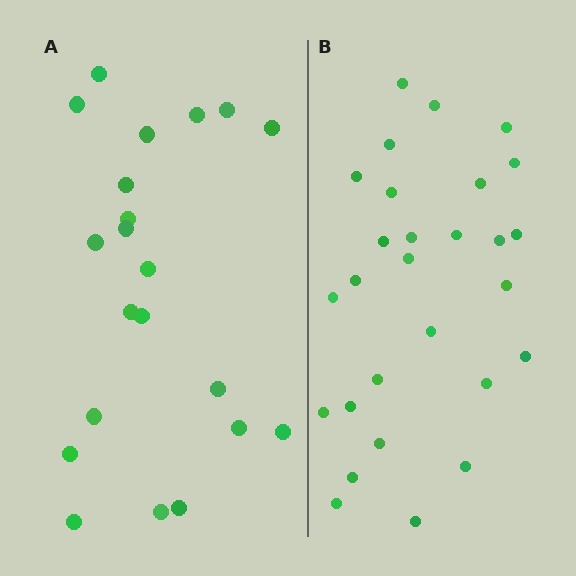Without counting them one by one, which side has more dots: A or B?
Region B (the right region) has more dots.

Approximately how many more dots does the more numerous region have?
Region B has roughly 8 or so more dots than region A.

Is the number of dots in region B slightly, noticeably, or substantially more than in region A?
Region B has noticeably more, but not dramatically so. The ratio is roughly 1.3 to 1.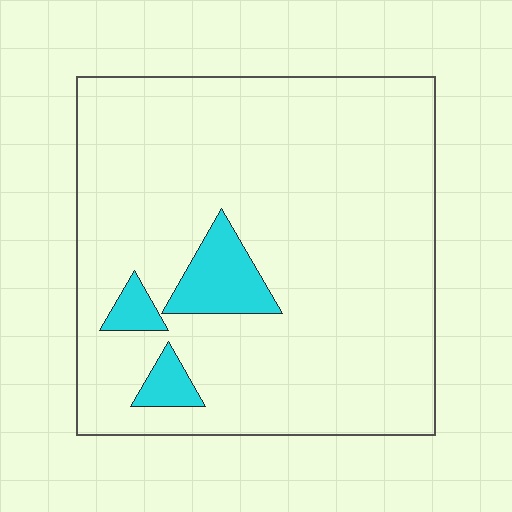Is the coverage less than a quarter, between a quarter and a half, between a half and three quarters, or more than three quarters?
Less than a quarter.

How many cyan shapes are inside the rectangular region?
3.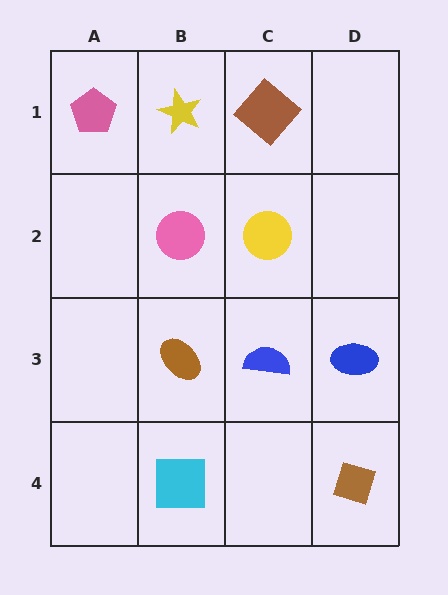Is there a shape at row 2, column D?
No, that cell is empty.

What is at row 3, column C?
A blue semicircle.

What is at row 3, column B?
A brown ellipse.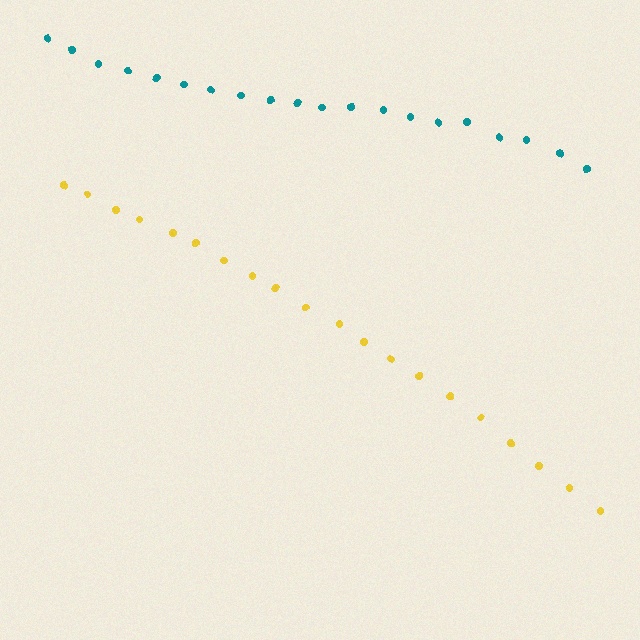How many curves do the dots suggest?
There are 2 distinct paths.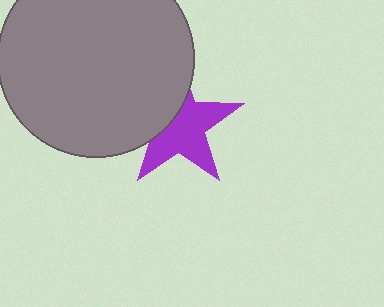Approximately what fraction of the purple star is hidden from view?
Roughly 36% of the purple star is hidden behind the gray circle.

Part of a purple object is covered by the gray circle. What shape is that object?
It is a star.